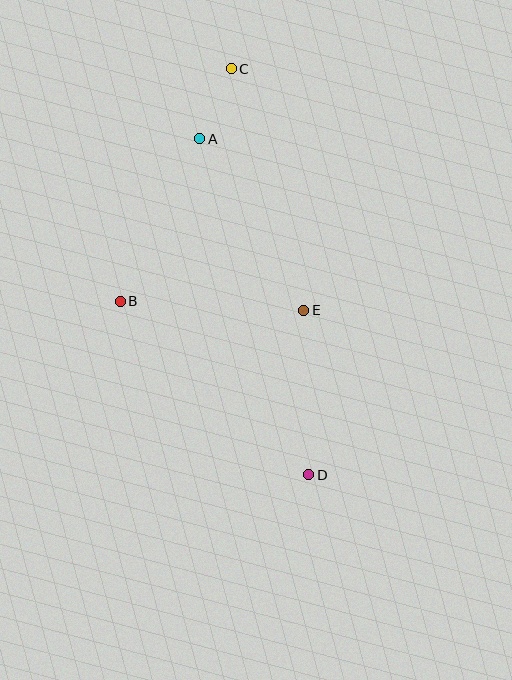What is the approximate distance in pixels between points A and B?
The distance between A and B is approximately 181 pixels.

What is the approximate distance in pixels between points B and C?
The distance between B and C is approximately 258 pixels.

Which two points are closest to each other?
Points A and C are closest to each other.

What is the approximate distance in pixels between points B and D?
The distance between B and D is approximately 256 pixels.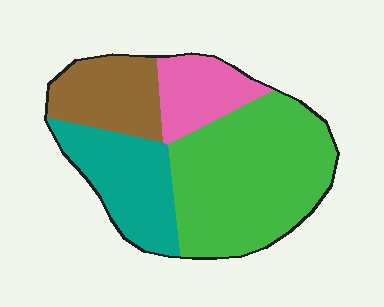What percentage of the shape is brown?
Brown takes up about one sixth (1/6) of the shape.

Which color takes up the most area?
Green, at roughly 45%.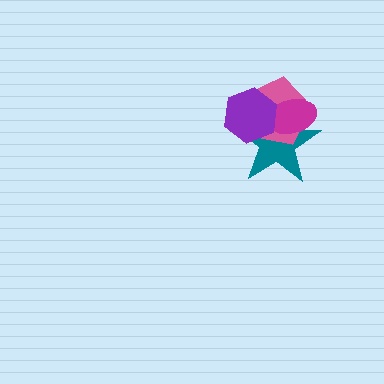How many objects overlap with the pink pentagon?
3 objects overlap with the pink pentagon.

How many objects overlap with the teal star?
3 objects overlap with the teal star.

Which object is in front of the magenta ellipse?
The purple hexagon is in front of the magenta ellipse.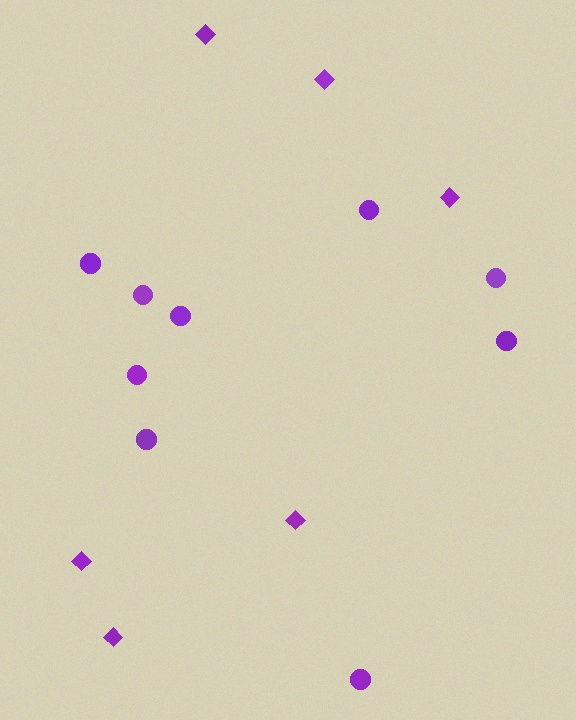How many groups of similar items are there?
There are 2 groups: one group of diamonds (6) and one group of circles (9).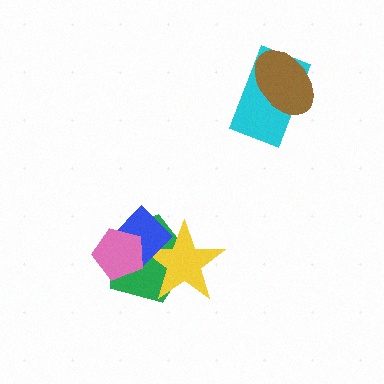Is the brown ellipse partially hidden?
No, no other shape covers it.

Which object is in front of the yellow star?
The blue diamond is in front of the yellow star.